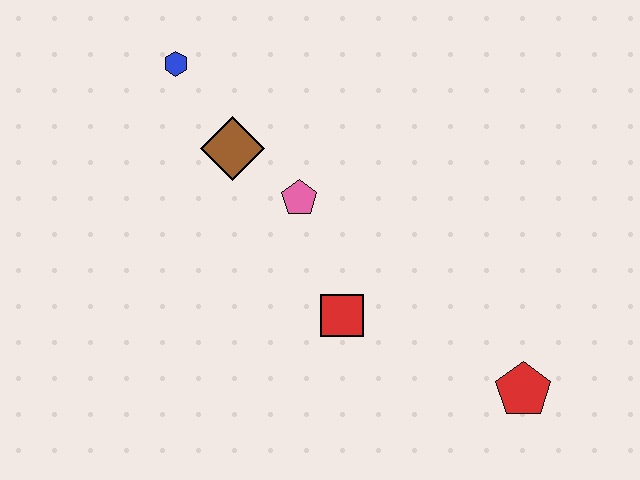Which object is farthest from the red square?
The blue hexagon is farthest from the red square.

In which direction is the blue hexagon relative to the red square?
The blue hexagon is above the red square.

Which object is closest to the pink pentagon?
The brown diamond is closest to the pink pentagon.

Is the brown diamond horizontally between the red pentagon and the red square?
No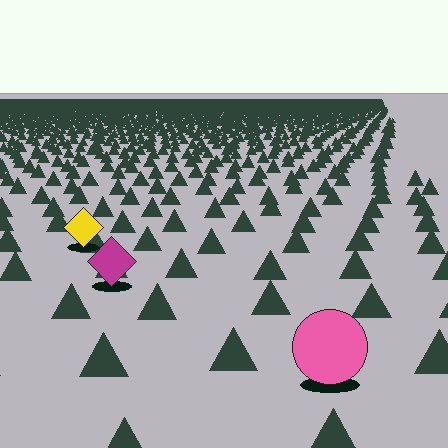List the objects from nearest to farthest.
From nearest to farthest: the pink circle, the magenta diamond, the yellow diamond.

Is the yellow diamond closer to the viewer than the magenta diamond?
No. The magenta diamond is closer — you can tell from the texture gradient: the ground texture is coarser near it.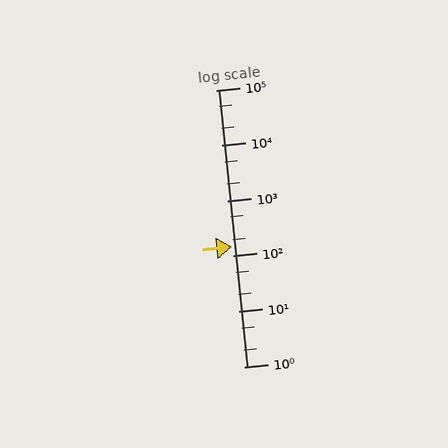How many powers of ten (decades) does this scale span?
The scale spans 5 decades, from 1 to 100000.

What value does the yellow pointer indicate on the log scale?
The pointer indicates approximately 150.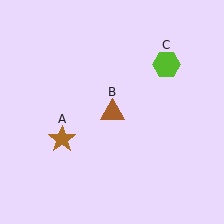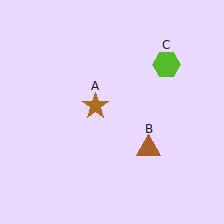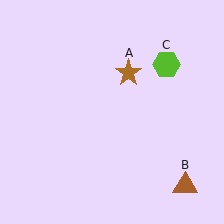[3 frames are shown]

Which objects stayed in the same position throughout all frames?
Lime hexagon (object C) remained stationary.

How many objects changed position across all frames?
2 objects changed position: brown star (object A), brown triangle (object B).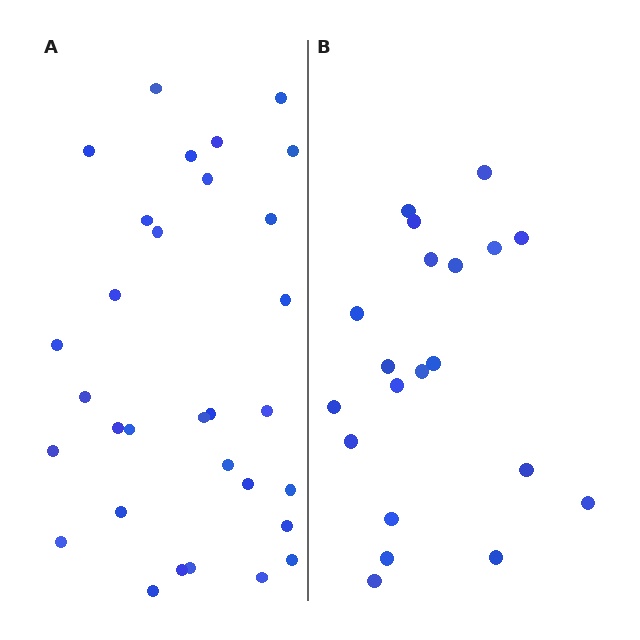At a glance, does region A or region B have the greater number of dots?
Region A (the left region) has more dots.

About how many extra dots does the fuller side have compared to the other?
Region A has roughly 12 or so more dots than region B.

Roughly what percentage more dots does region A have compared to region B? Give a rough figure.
About 55% more.